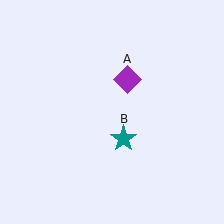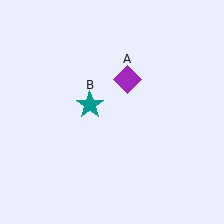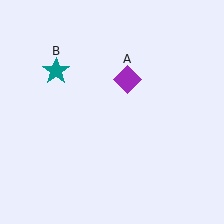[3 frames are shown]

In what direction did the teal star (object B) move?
The teal star (object B) moved up and to the left.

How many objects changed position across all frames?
1 object changed position: teal star (object B).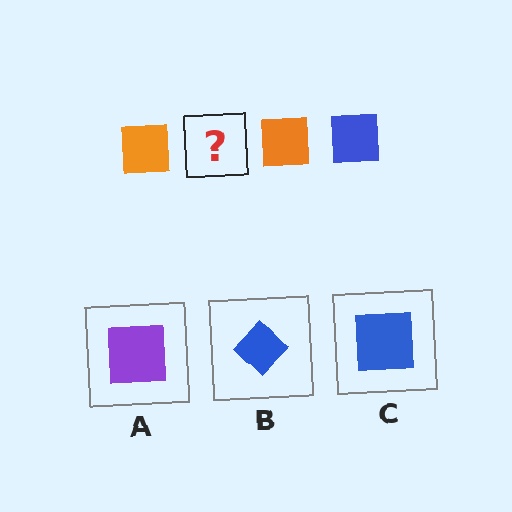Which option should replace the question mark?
Option C.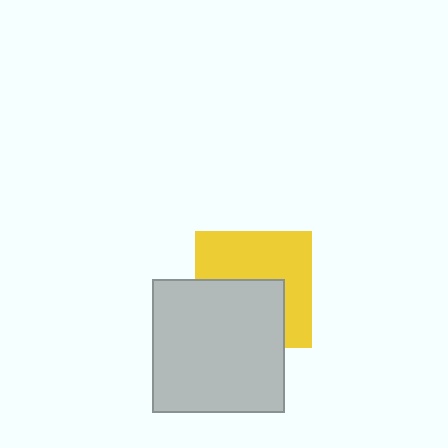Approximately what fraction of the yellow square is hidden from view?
Roughly 45% of the yellow square is hidden behind the light gray square.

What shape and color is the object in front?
The object in front is a light gray square.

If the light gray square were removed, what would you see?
You would see the complete yellow square.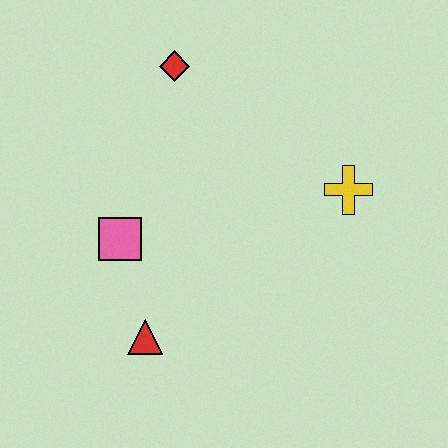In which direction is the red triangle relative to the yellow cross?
The red triangle is to the left of the yellow cross.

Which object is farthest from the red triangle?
The red diamond is farthest from the red triangle.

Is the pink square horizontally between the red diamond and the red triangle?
No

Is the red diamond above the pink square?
Yes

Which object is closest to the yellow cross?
The red diamond is closest to the yellow cross.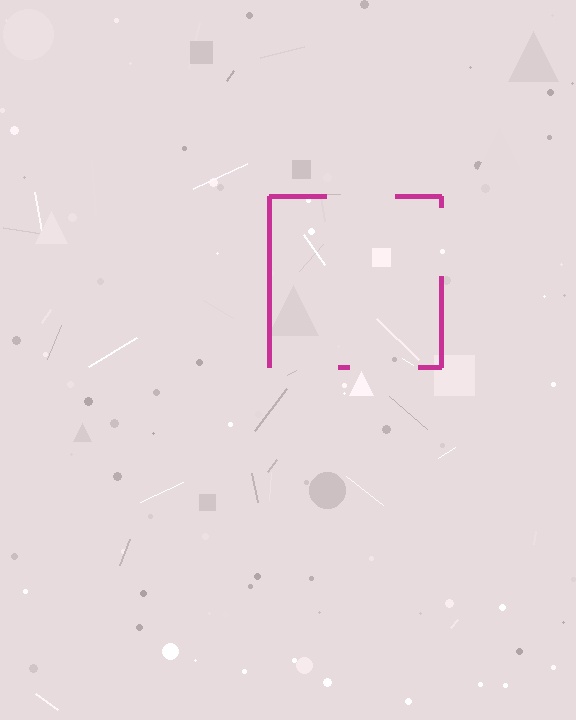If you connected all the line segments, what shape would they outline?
They would outline a square.